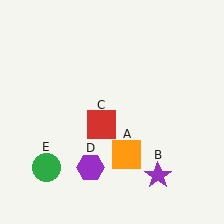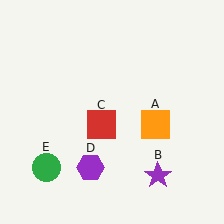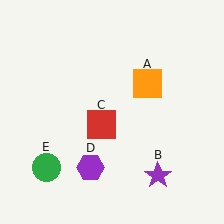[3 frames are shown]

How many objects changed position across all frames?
1 object changed position: orange square (object A).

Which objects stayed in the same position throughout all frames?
Purple star (object B) and red square (object C) and purple hexagon (object D) and green circle (object E) remained stationary.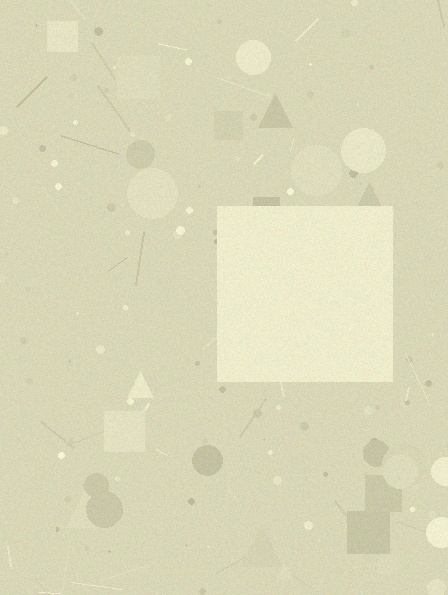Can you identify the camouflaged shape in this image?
The camouflaged shape is a square.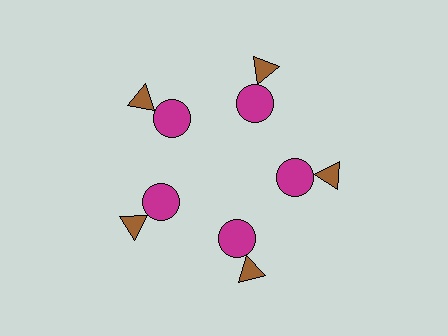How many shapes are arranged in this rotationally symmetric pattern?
There are 10 shapes, arranged in 5 groups of 2.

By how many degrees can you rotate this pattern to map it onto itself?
The pattern maps onto itself every 72 degrees of rotation.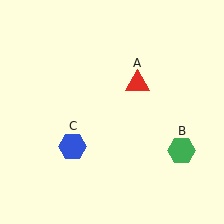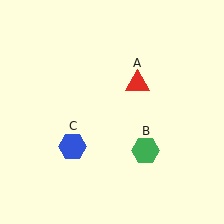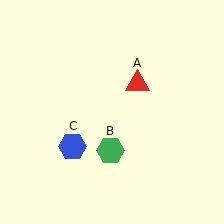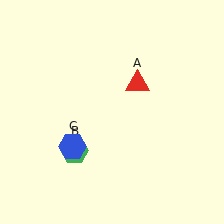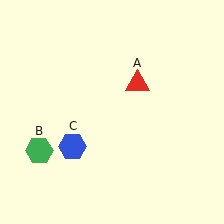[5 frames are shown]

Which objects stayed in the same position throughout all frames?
Red triangle (object A) and blue hexagon (object C) remained stationary.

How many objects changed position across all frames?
1 object changed position: green hexagon (object B).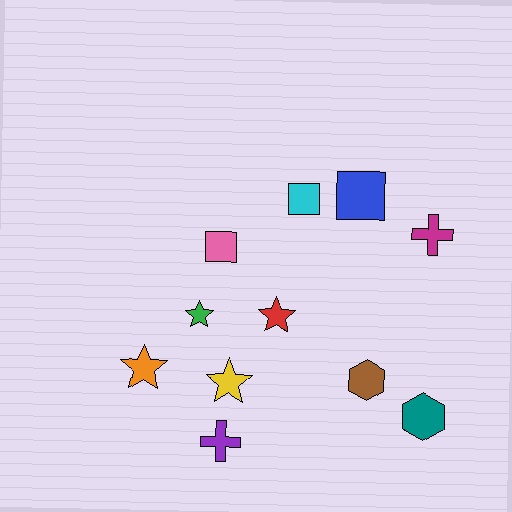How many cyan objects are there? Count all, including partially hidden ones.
There is 1 cyan object.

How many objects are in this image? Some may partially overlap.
There are 11 objects.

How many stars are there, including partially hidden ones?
There are 4 stars.